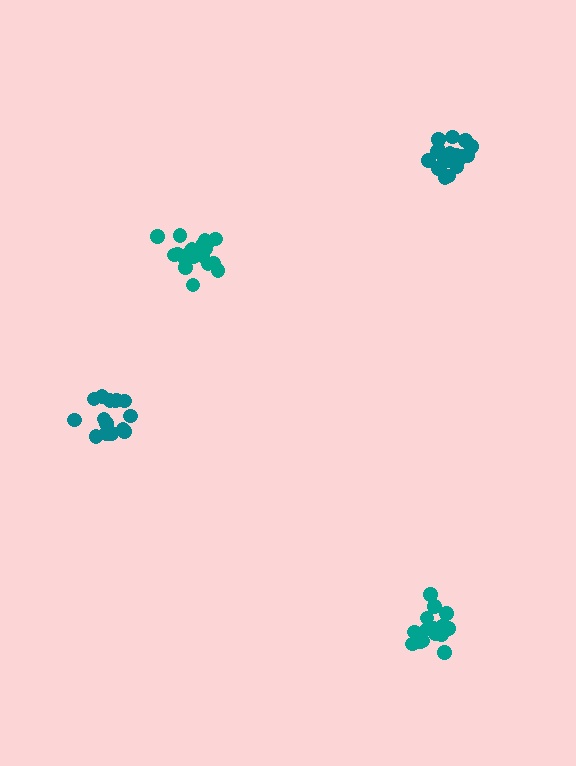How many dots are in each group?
Group 1: 15 dots, Group 2: 16 dots, Group 3: 20 dots, Group 4: 19 dots (70 total).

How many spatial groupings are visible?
There are 4 spatial groupings.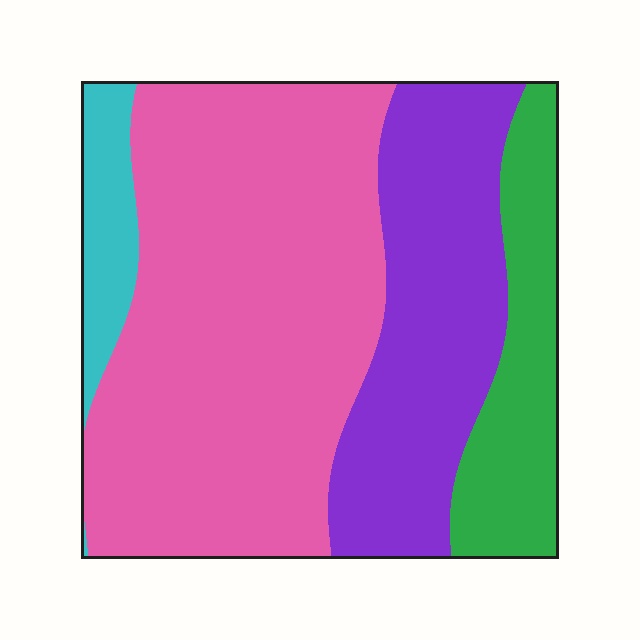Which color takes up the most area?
Pink, at roughly 55%.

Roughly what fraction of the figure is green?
Green covers around 15% of the figure.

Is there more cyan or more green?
Green.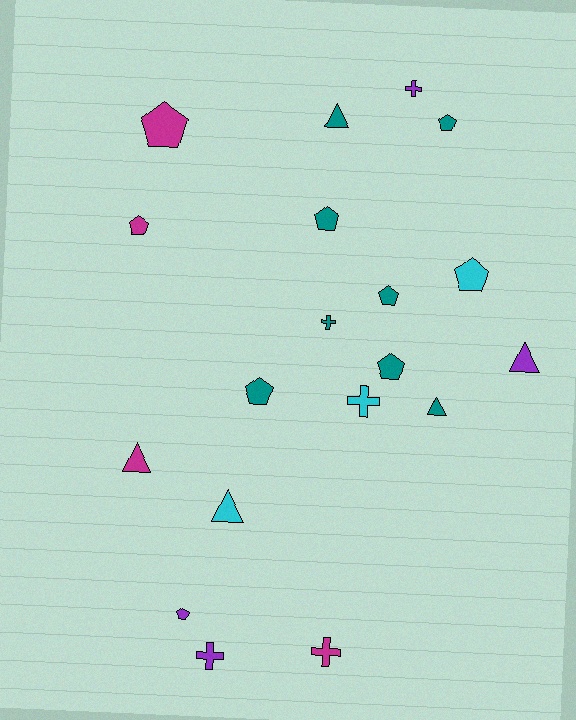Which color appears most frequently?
Teal, with 8 objects.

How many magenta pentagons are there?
There are 2 magenta pentagons.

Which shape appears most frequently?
Pentagon, with 9 objects.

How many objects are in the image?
There are 19 objects.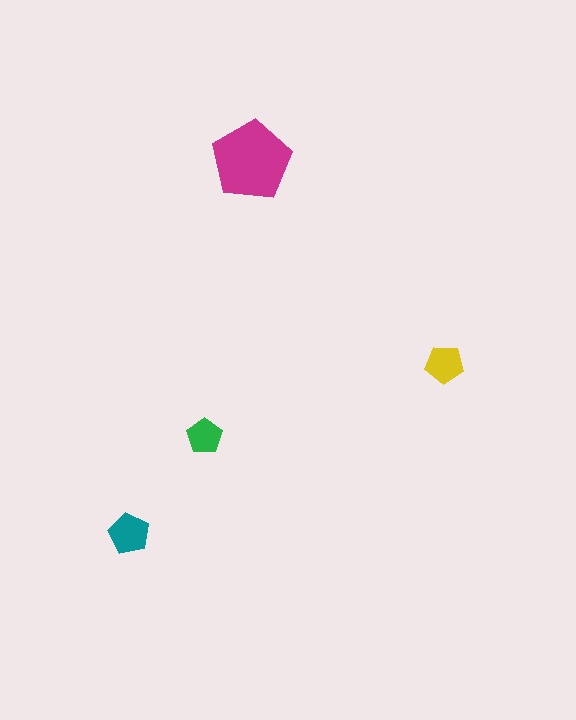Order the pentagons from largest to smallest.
the magenta one, the teal one, the yellow one, the green one.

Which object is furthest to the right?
The yellow pentagon is rightmost.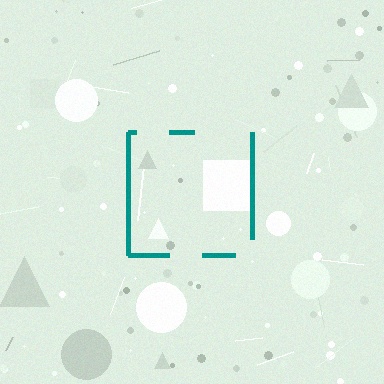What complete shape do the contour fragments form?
The contour fragments form a square.